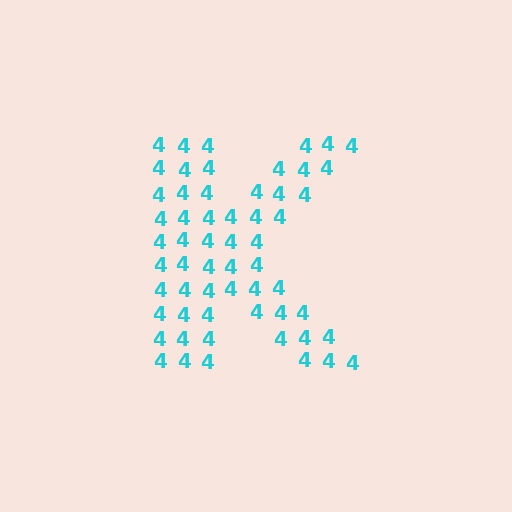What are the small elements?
The small elements are digit 4's.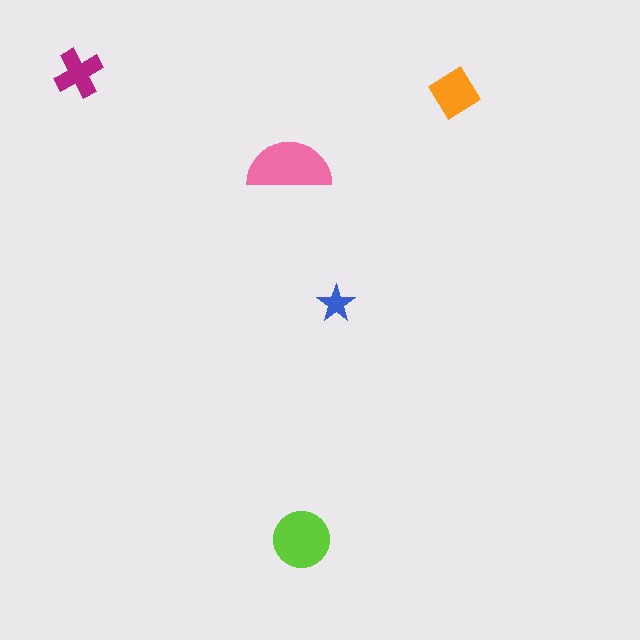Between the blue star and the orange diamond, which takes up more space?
The orange diamond.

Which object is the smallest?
The blue star.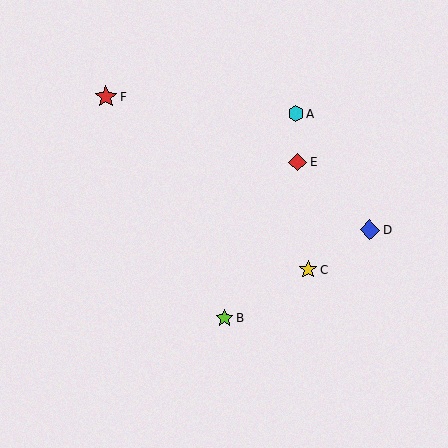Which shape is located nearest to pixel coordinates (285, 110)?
The cyan hexagon (labeled A) at (296, 114) is nearest to that location.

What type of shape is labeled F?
Shape F is a red star.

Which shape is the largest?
The red star (labeled F) is the largest.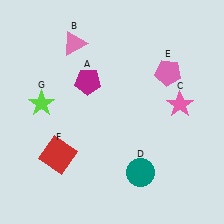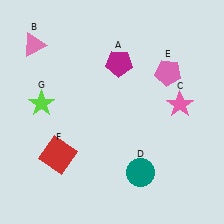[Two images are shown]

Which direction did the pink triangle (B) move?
The pink triangle (B) moved left.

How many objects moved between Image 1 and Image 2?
2 objects moved between the two images.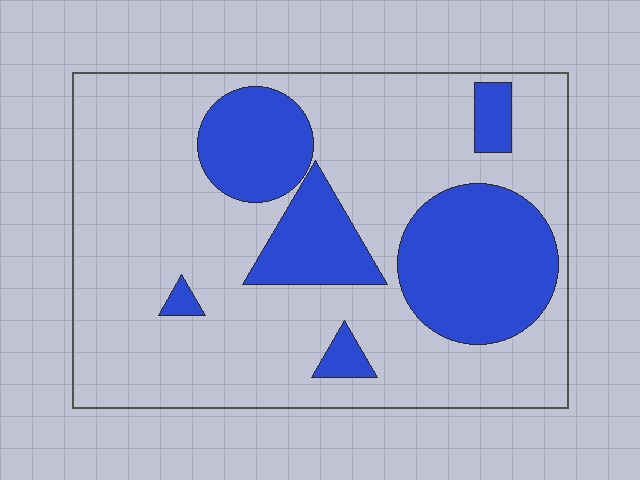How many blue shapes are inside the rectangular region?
6.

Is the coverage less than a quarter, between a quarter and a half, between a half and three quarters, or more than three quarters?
Between a quarter and a half.